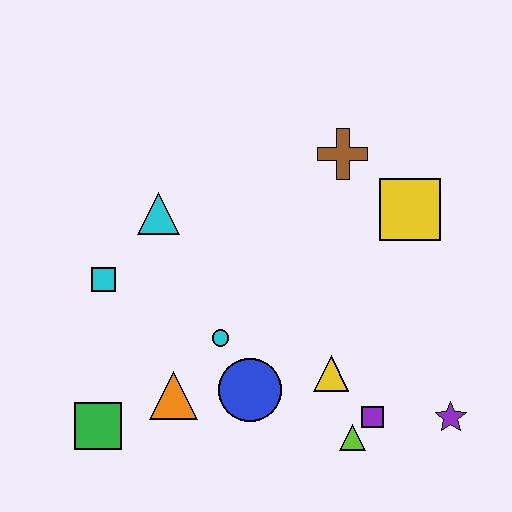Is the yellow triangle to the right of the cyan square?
Yes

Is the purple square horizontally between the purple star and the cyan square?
Yes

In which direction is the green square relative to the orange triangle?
The green square is to the left of the orange triangle.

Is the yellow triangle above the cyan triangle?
No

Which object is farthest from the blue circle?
The brown cross is farthest from the blue circle.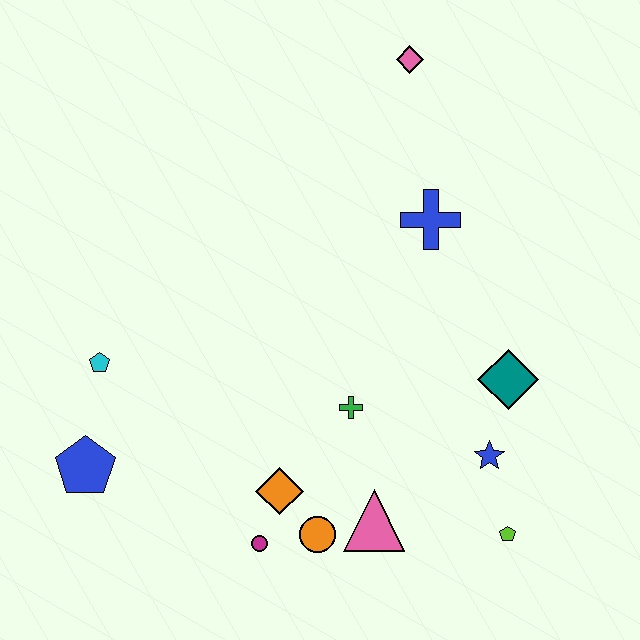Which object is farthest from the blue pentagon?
The pink diamond is farthest from the blue pentagon.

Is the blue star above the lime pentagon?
Yes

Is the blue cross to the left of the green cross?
No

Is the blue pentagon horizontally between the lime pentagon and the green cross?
No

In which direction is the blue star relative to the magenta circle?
The blue star is to the right of the magenta circle.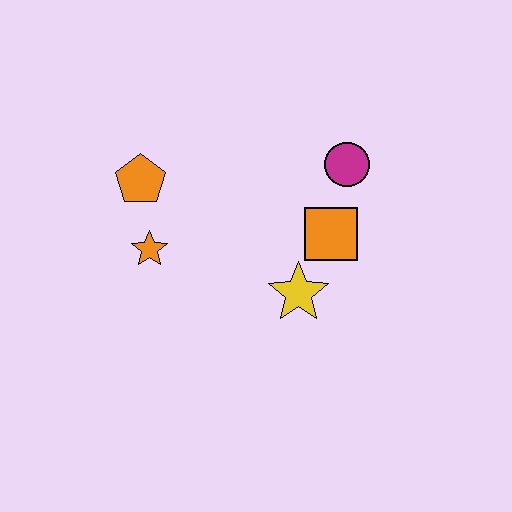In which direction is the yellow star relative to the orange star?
The yellow star is to the right of the orange star.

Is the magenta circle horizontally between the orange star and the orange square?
No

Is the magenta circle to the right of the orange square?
Yes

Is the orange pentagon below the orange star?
No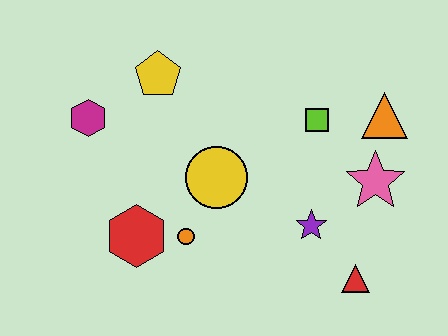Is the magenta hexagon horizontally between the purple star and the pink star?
No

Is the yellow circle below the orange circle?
No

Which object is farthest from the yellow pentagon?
The red triangle is farthest from the yellow pentagon.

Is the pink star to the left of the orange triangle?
Yes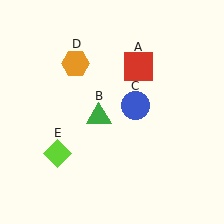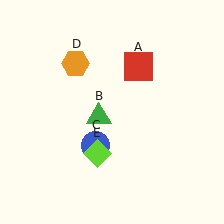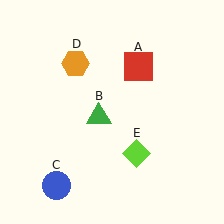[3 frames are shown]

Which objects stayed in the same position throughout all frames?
Red square (object A) and green triangle (object B) and orange hexagon (object D) remained stationary.